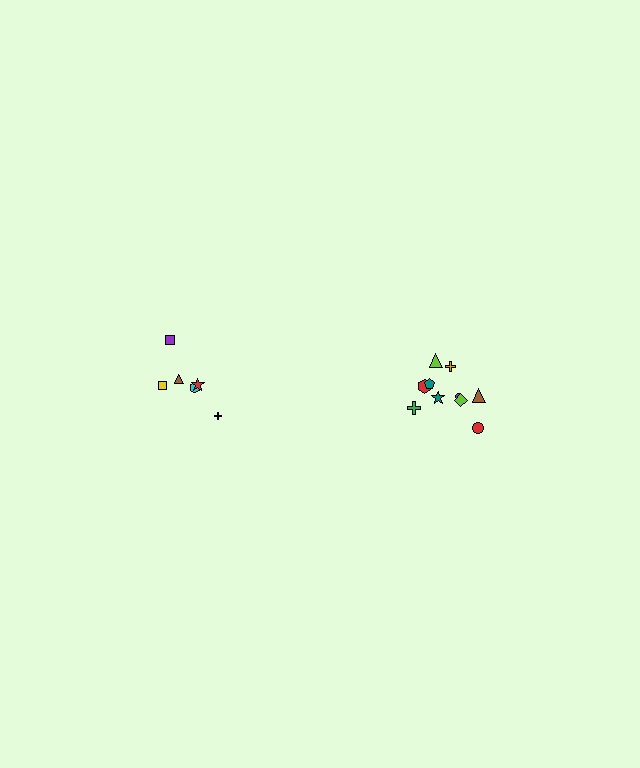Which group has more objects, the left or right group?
The right group.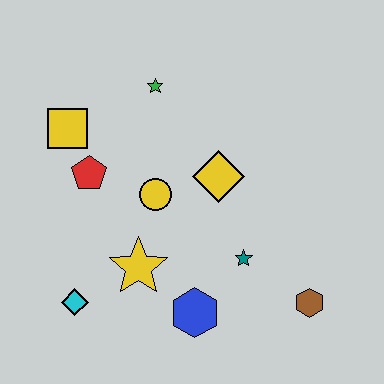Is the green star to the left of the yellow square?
No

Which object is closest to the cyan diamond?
The yellow star is closest to the cyan diamond.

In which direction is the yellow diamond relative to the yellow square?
The yellow diamond is to the right of the yellow square.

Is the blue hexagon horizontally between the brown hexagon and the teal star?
No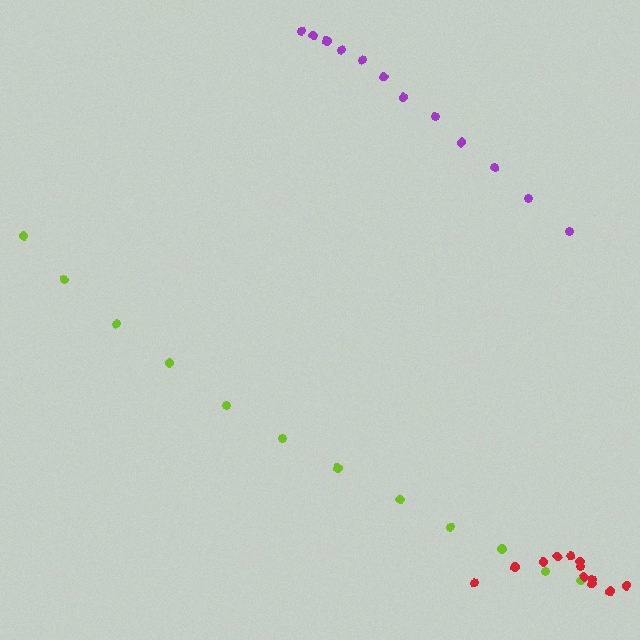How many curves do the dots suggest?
There are 3 distinct paths.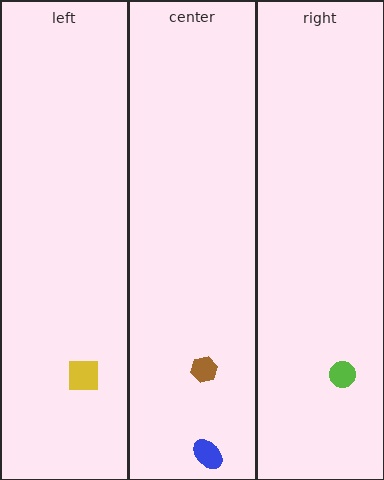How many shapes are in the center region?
2.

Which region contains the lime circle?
The right region.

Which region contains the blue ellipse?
The center region.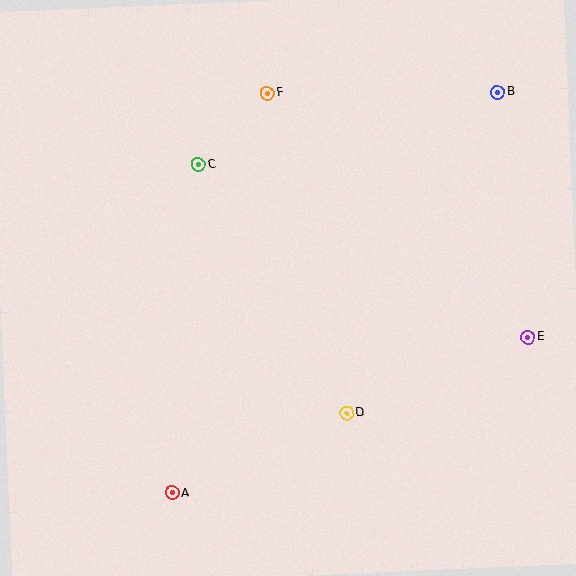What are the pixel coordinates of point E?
Point E is at (528, 337).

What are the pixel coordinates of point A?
Point A is at (172, 493).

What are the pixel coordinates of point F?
Point F is at (267, 93).